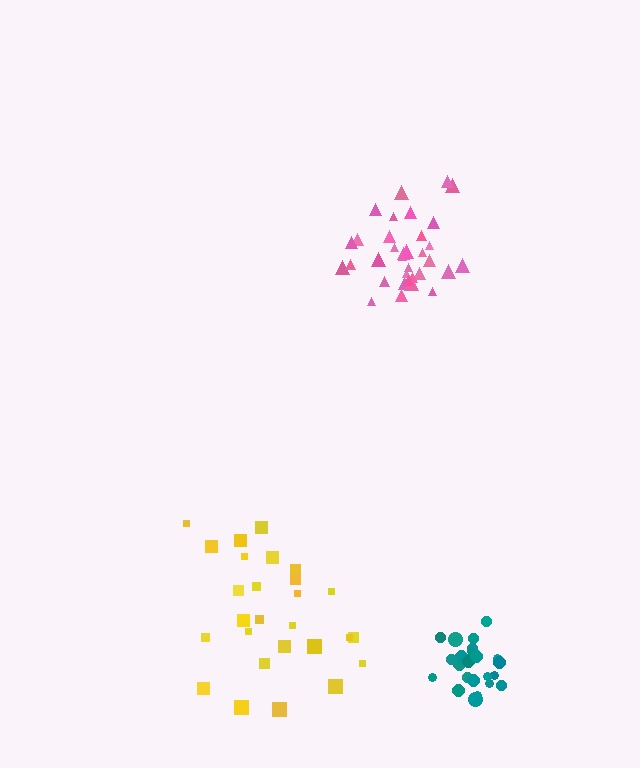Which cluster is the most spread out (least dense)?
Yellow.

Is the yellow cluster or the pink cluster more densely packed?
Pink.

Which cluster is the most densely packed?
Teal.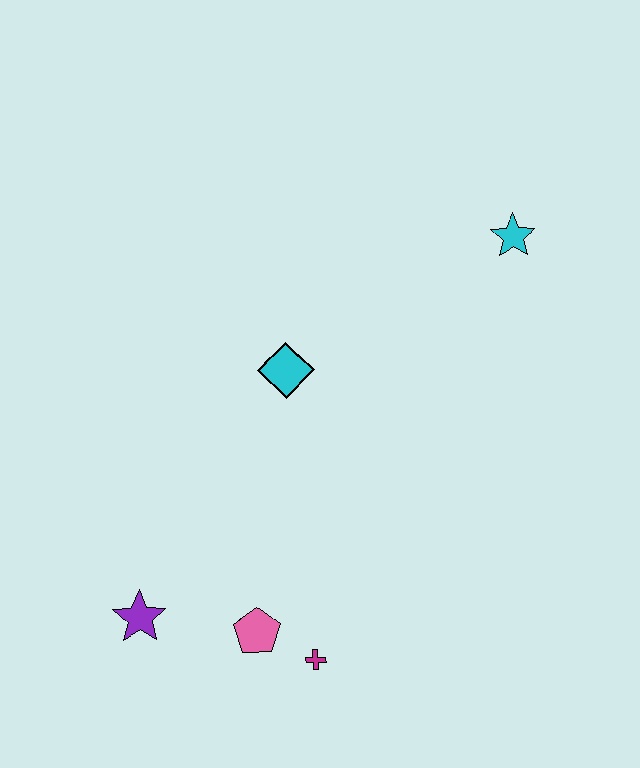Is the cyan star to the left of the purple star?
No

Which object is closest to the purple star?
The pink pentagon is closest to the purple star.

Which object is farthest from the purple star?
The cyan star is farthest from the purple star.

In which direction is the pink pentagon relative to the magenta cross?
The pink pentagon is to the left of the magenta cross.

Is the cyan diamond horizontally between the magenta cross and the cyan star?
No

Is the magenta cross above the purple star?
No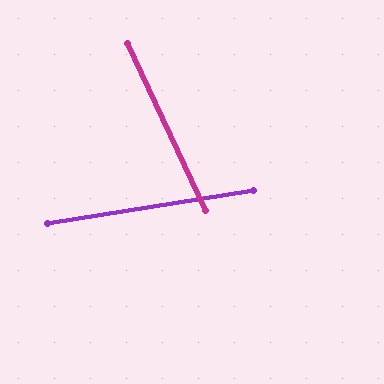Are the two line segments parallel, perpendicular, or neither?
Neither parallel nor perpendicular — they differ by about 74°.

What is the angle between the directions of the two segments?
Approximately 74 degrees.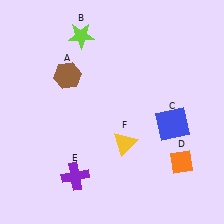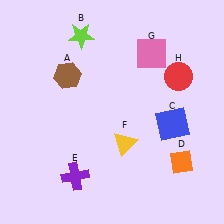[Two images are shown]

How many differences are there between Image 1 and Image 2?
There are 2 differences between the two images.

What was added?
A pink square (G), a red circle (H) were added in Image 2.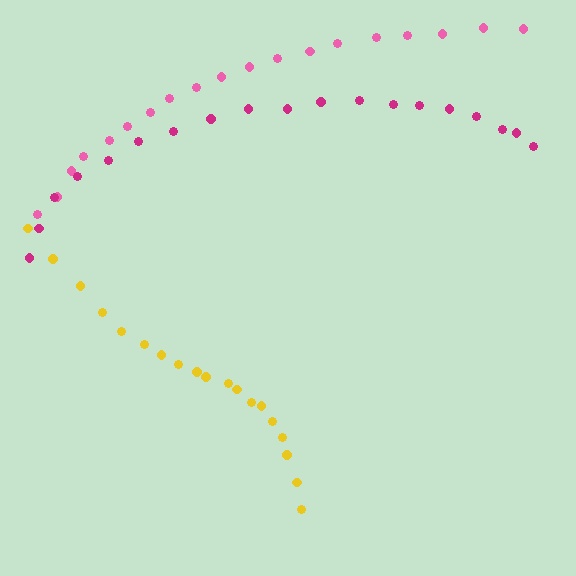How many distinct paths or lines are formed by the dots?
There are 3 distinct paths.